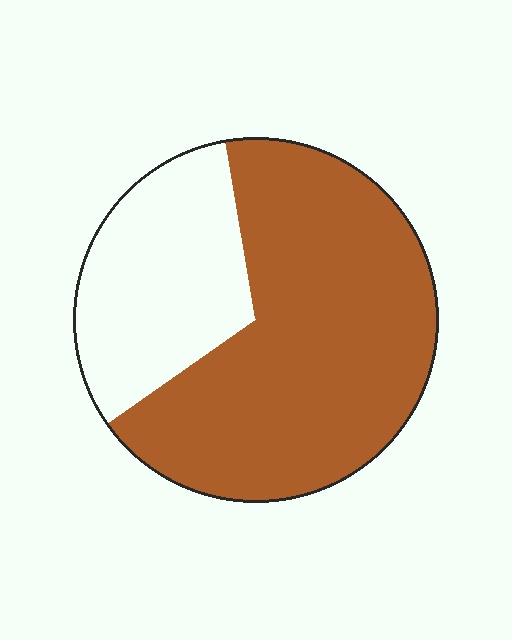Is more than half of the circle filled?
Yes.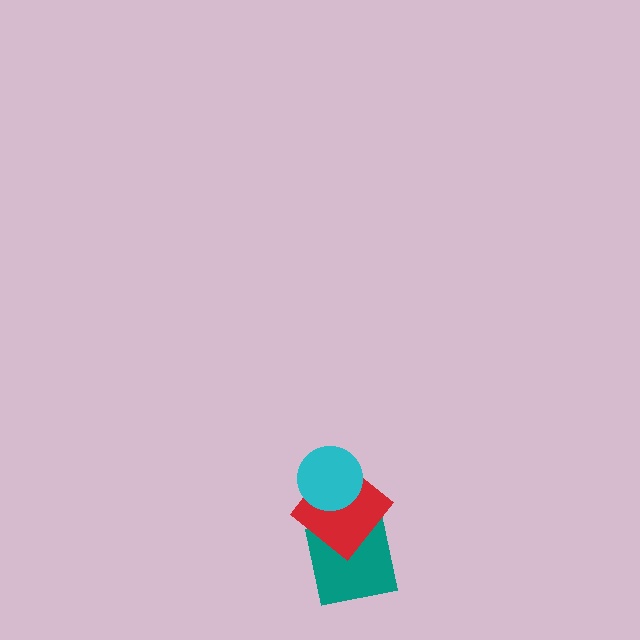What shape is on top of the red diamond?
The cyan circle is on top of the red diamond.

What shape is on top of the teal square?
The red diamond is on top of the teal square.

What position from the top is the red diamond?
The red diamond is 2nd from the top.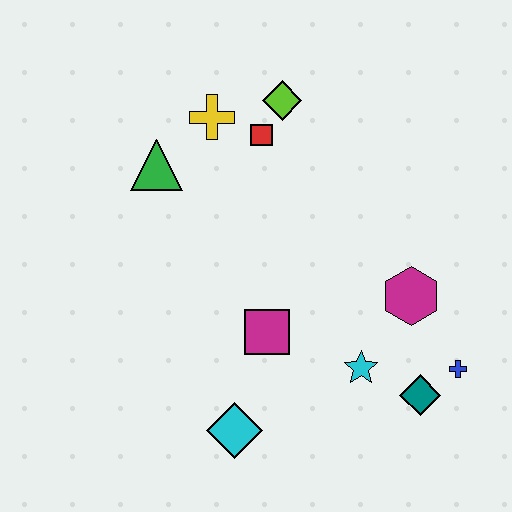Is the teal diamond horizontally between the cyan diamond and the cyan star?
No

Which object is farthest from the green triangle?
The blue cross is farthest from the green triangle.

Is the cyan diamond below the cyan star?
Yes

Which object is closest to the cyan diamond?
The magenta square is closest to the cyan diamond.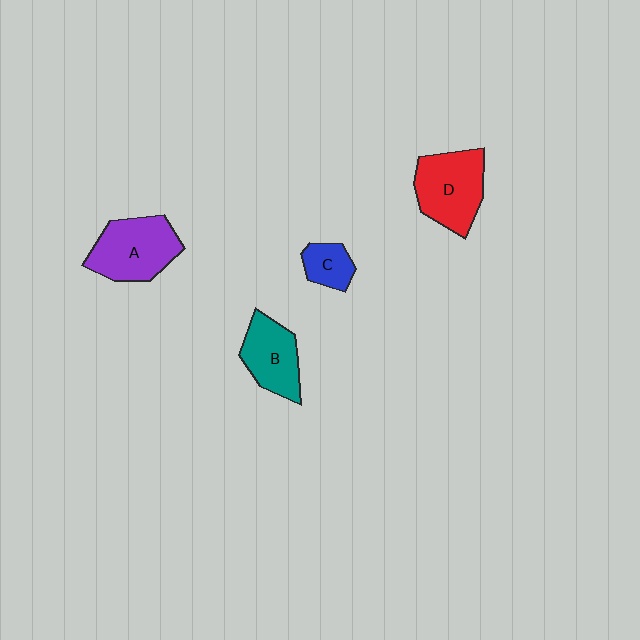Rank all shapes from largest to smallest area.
From largest to smallest: A (purple), D (red), B (teal), C (blue).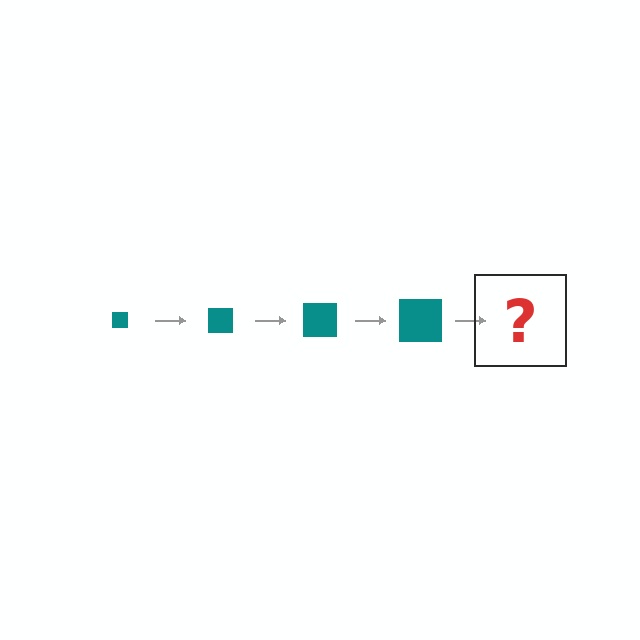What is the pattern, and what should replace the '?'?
The pattern is that the square gets progressively larger each step. The '?' should be a teal square, larger than the previous one.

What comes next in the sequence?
The next element should be a teal square, larger than the previous one.